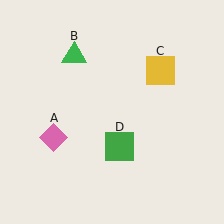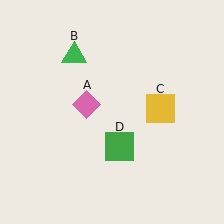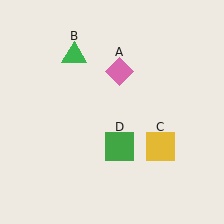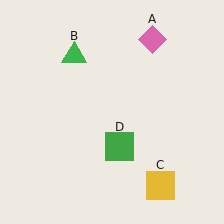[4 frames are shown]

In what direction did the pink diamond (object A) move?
The pink diamond (object A) moved up and to the right.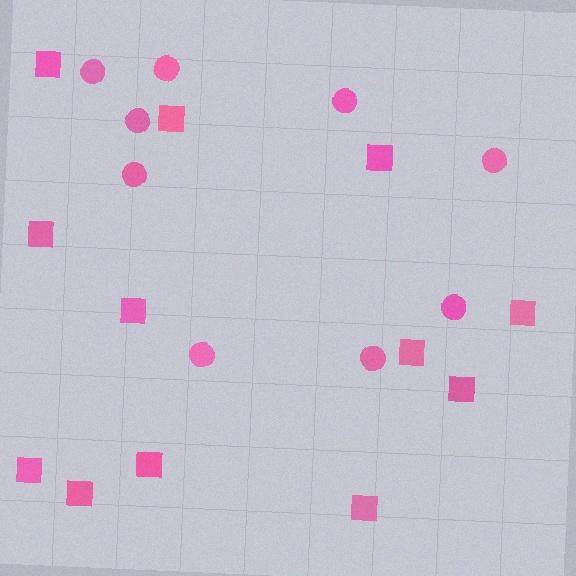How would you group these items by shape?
There are 2 groups: one group of circles (9) and one group of squares (12).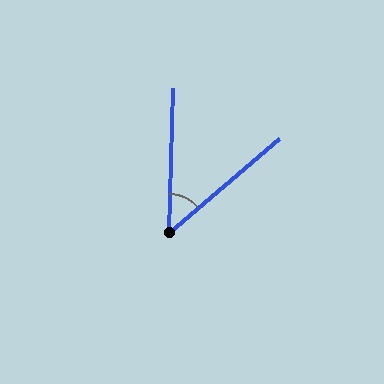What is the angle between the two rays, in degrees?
Approximately 48 degrees.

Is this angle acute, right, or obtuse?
It is acute.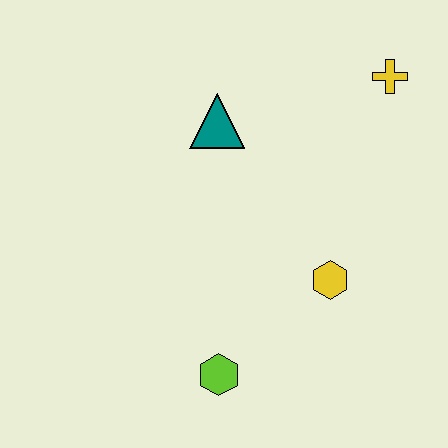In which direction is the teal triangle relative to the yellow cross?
The teal triangle is to the left of the yellow cross.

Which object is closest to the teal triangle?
The yellow cross is closest to the teal triangle.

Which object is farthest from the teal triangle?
The lime hexagon is farthest from the teal triangle.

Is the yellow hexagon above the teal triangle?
No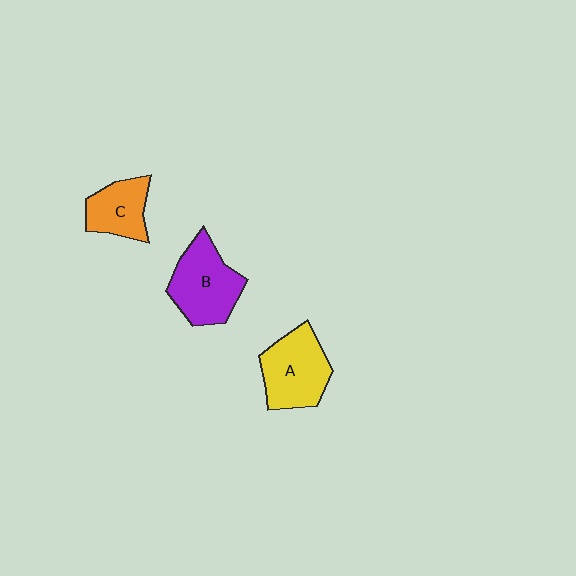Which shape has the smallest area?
Shape C (orange).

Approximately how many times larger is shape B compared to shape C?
Approximately 1.5 times.